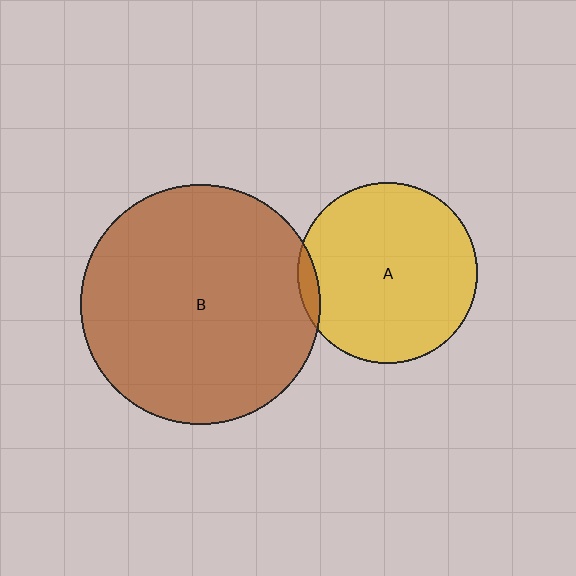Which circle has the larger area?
Circle B (brown).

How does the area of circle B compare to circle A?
Approximately 1.8 times.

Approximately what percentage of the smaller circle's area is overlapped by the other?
Approximately 5%.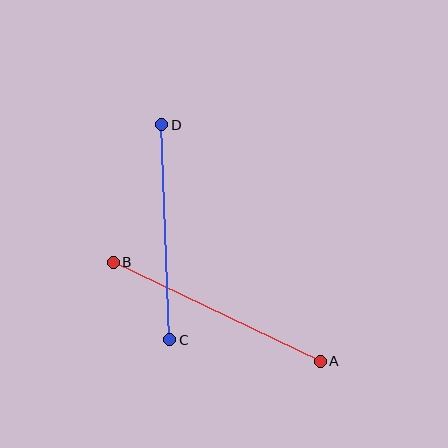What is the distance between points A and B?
The distance is approximately 230 pixels.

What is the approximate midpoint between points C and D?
The midpoint is at approximately (166, 232) pixels.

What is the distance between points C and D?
The distance is approximately 215 pixels.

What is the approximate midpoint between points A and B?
The midpoint is at approximately (217, 312) pixels.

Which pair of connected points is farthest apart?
Points A and B are farthest apart.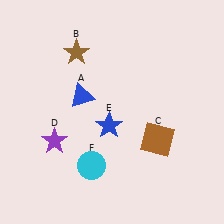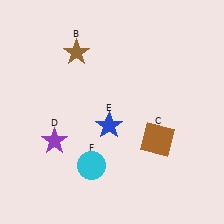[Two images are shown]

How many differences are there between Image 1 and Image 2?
There is 1 difference between the two images.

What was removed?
The blue triangle (A) was removed in Image 2.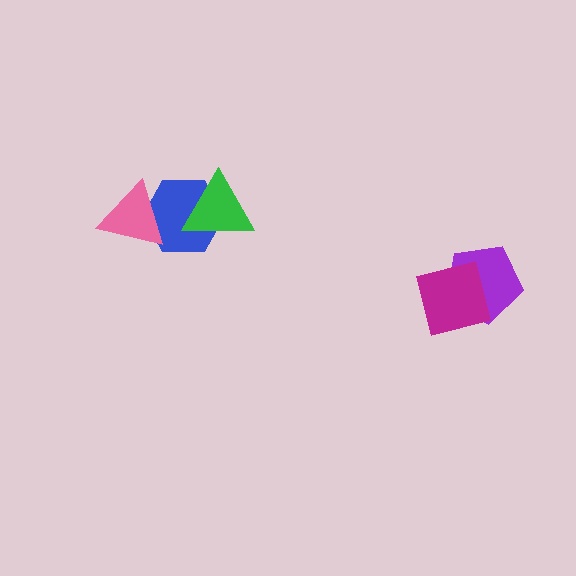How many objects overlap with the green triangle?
1 object overlaps with the green triangle.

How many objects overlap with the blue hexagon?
2 objects overlap with the blue hexagon.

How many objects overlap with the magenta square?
1 object overlaps with the magenta square.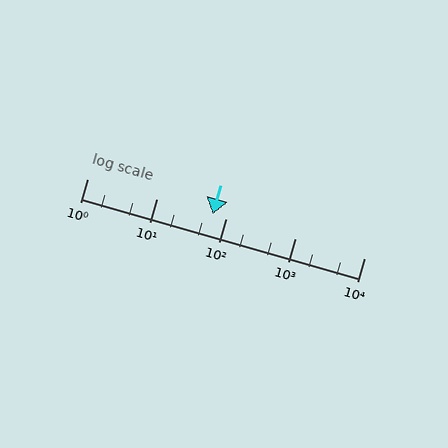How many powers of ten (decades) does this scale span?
The scale spans 4 decades, from 1 to 10000.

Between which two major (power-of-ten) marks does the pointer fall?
The pointer is between 10 and 100.